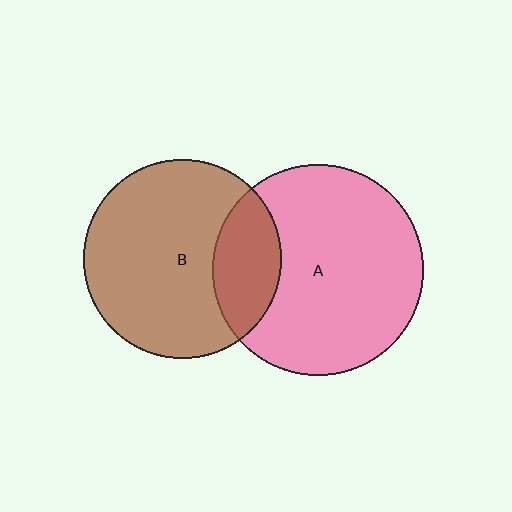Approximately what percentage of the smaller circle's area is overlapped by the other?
Approximately 25%.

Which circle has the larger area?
Circle A (pink).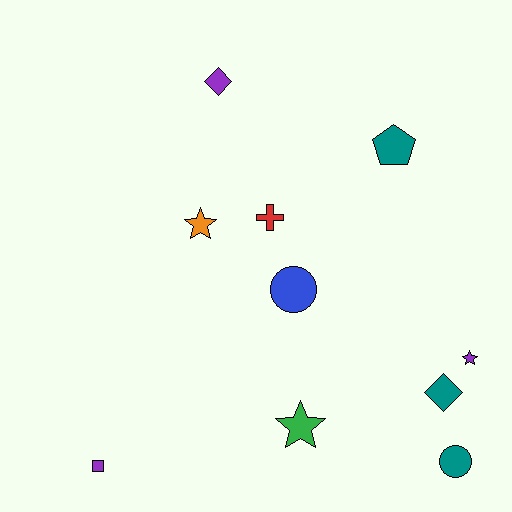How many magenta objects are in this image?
There are no magenta objects.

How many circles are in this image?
There are 2 circles.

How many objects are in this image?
There are 10 objects.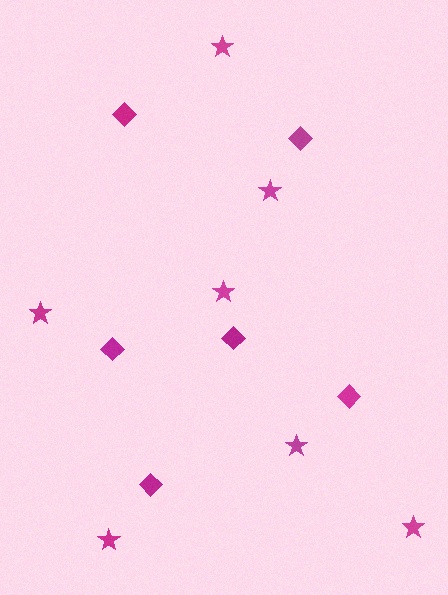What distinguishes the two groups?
There are 2 groups: one group of diamonds (6) and one group of stars (7).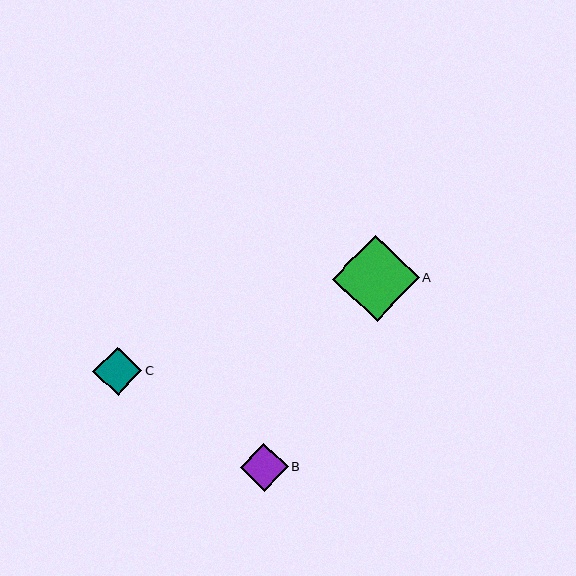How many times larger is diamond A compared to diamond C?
Diamond A is approximately 1.8 times the size of diamond C.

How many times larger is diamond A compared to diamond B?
Diamond A is approximately 1.8 times the size of diamond B.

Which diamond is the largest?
Diamond A is the largest with a size of approximately 86 pixels.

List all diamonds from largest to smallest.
From largest to smallest: A, C, B.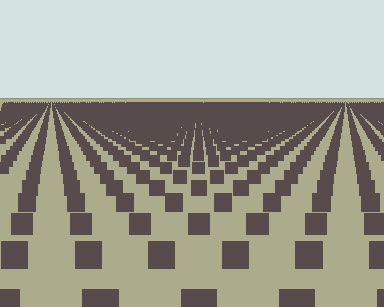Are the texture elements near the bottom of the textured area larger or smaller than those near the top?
Larger. Near the bottom, elements are closer to the viewer and appear at a bigger on-screen size.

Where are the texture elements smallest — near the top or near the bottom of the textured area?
Near the top.